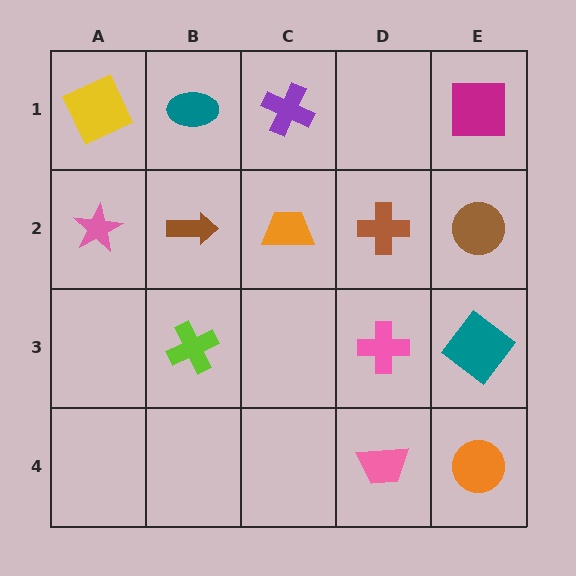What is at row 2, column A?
A pink star.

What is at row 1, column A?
A yellow square.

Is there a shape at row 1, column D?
No, that cell is empty.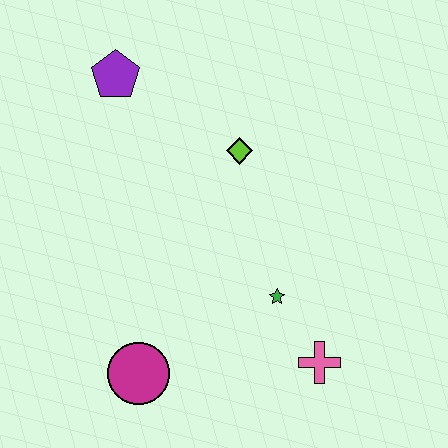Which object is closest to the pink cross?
The green star is closest to the pink cross.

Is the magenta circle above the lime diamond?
No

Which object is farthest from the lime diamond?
The magenta circle is farthest from the lime diamond.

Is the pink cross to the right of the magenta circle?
Yes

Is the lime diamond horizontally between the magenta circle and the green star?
Yes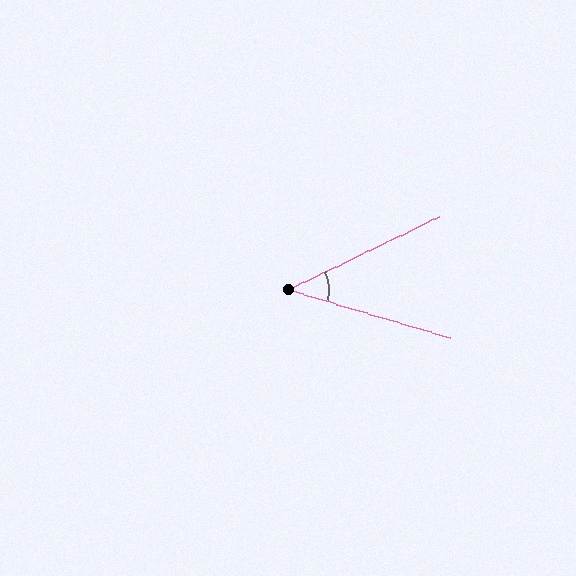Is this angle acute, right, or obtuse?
It is acute.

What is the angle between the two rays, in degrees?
Approximately 43 degrees.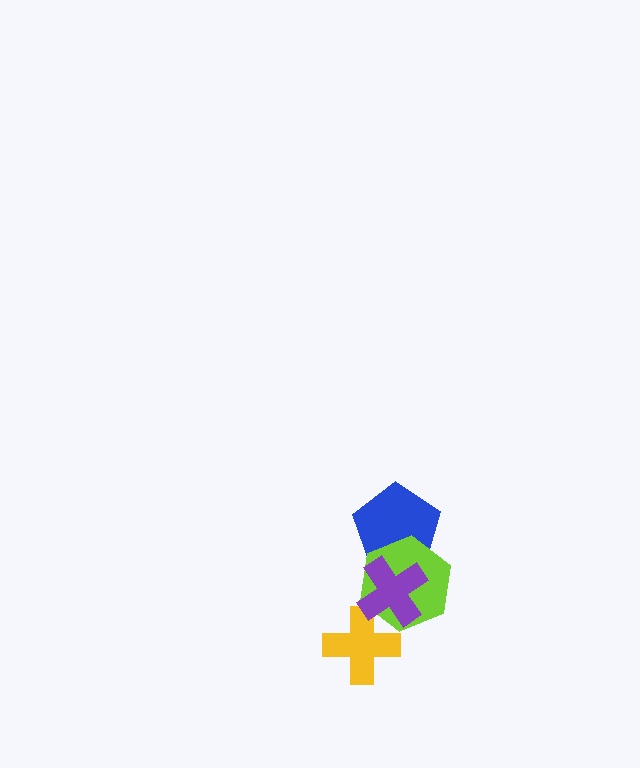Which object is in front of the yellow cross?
The purple cross is in front of the yellow cross.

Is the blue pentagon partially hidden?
Yes, it is partially covered by another shape.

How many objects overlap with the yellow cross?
2 objects overlap with the yellow cross.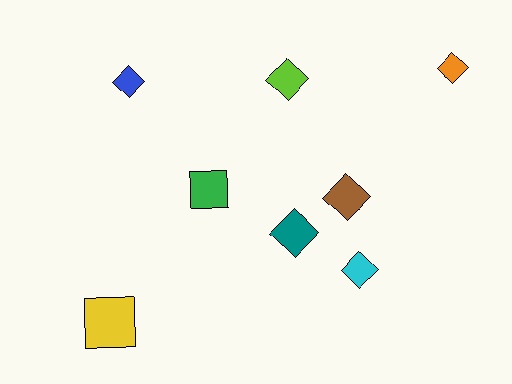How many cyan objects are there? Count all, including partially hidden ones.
There is 1 cyan object.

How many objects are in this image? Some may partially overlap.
There are 8 objects.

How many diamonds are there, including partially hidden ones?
There are 6 diamonds.